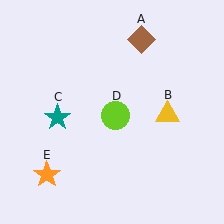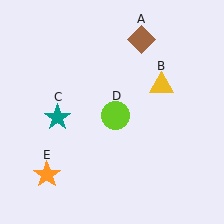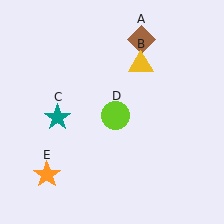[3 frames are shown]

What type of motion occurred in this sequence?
The yellow triangle (object B) rotated counterclockwise around the center of the scene.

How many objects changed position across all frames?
1 object changed position: yellow triangle (object B).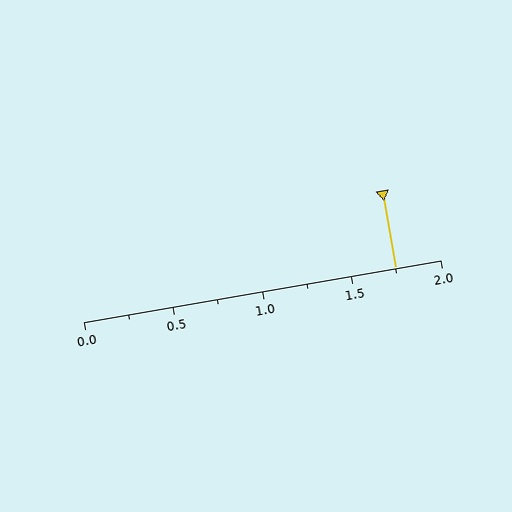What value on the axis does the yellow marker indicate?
The marker indicates approximately 1.75.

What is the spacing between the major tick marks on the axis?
The major ticks are spaced 0.5 apart.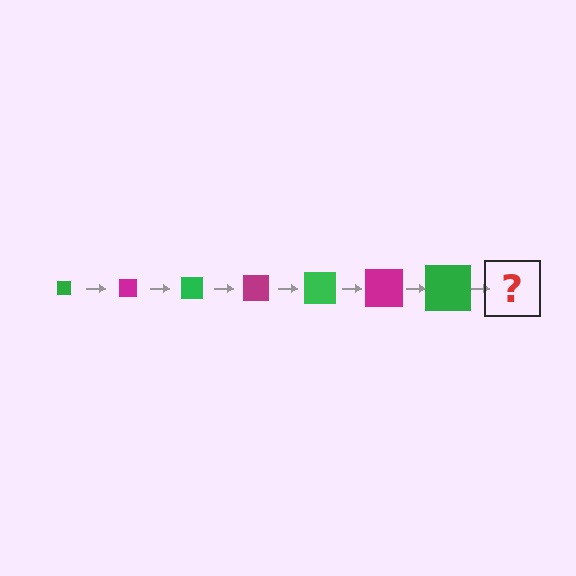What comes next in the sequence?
The next element should be a magenta square, larger than the previous one.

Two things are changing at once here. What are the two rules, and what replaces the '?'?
The two rules are that the square grows larger each step and the color cycles through green and magenta. The '?' should be a magenta square, larger than the previous one.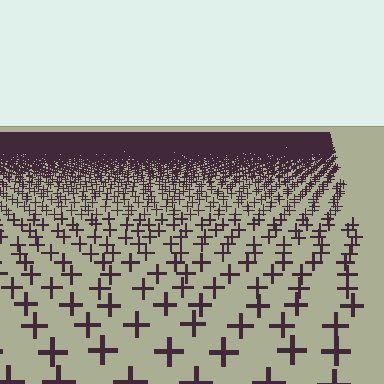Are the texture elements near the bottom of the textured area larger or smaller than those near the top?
Larger. Near the bottom, elements are closer to the viewer and appear at a bigger on-screen size.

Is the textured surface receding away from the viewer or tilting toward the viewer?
The surface is receding away from the viewer. Texture elements get smaller and denser toward the top.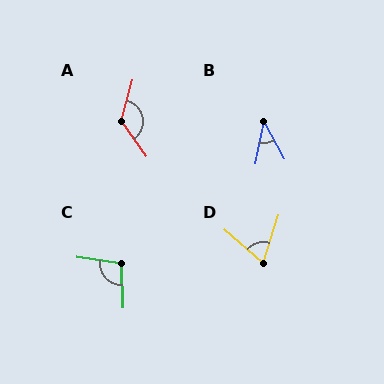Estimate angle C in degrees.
Approximately 101 degrees.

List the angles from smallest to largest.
B (41°), D (66°), C (101°), A (128°).